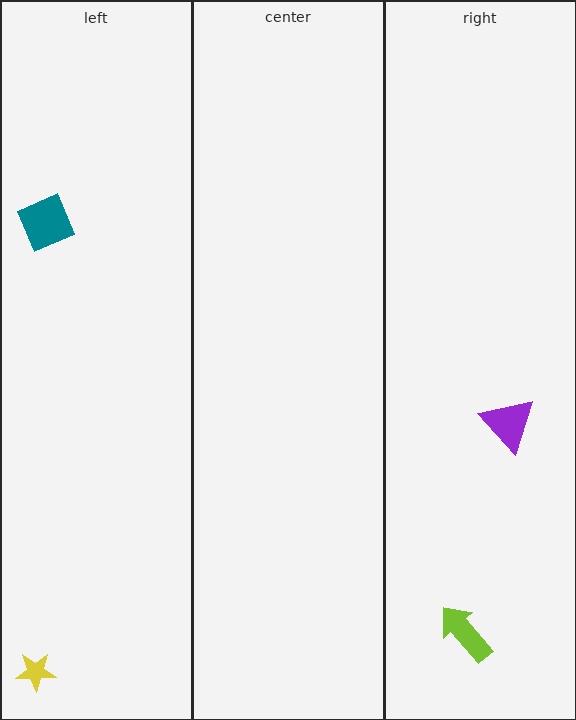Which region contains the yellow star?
The left region.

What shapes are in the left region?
The yellow star, the teal square.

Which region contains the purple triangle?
The right region.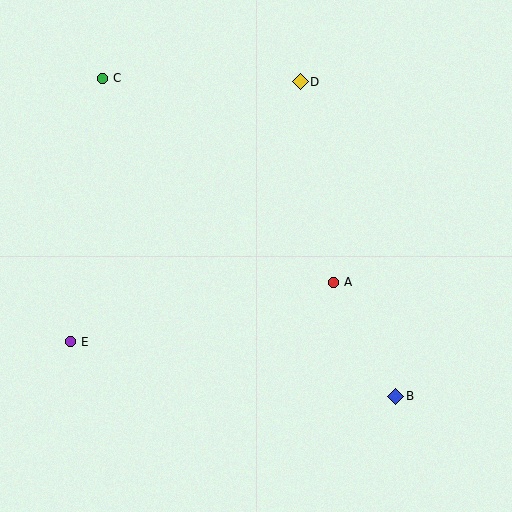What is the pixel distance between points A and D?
The distance between A and D is 203 pixels.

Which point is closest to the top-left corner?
Point C is closest to the top-left corner.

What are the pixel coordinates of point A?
Point A is at (334, 282).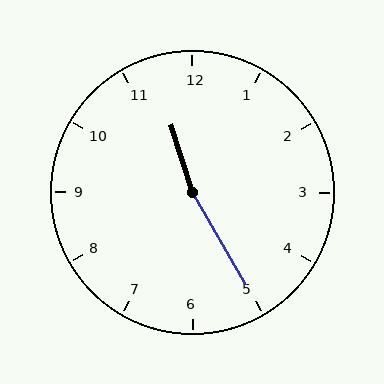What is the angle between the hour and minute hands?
Approximately 168 degrees.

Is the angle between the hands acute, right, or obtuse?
It is obtuse.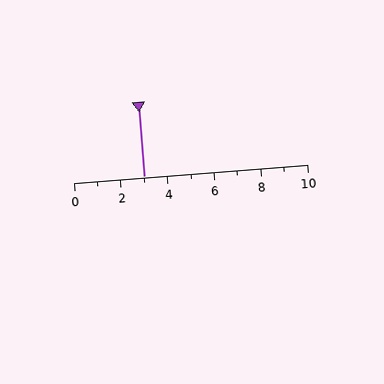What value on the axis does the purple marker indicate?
The marker indicates approximately 3.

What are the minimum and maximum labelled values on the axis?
The axis runs from 0 to 10.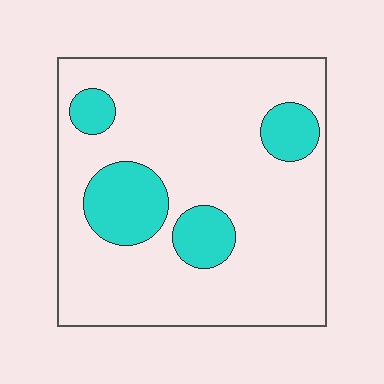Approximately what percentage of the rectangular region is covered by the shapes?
Approximately 20%.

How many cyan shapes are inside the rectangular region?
4.